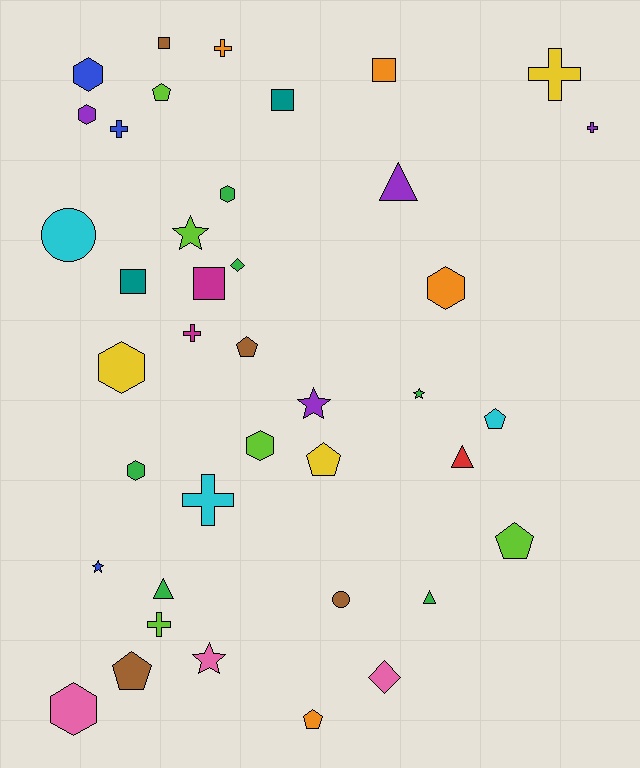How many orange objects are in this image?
There are 4 orange objects.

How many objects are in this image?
There are 40 objects.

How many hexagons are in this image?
There are 8 hexagons.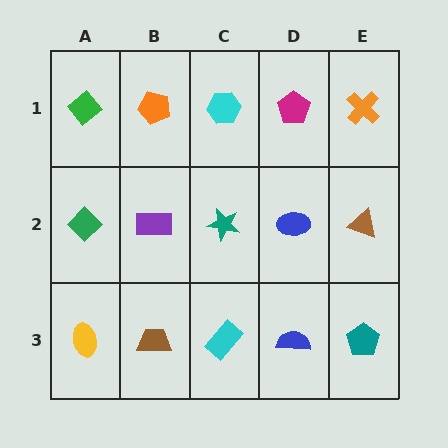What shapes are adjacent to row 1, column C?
A teal star (row 2, column C), an orange pentagon (row 1, column B), a magenta pentagon (row 1, column D).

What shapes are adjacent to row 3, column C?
A teal star (row 2, column C), a brown trapezoid (row 3, column B), a blue semicircle (row 3, column D).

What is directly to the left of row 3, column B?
A yellow ellipse.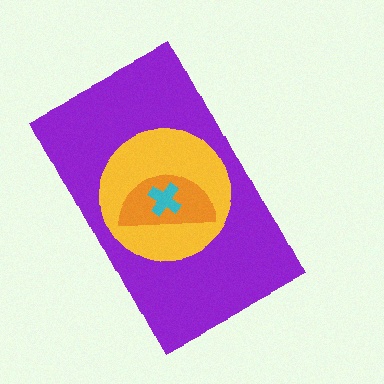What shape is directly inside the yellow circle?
The orange semicircle.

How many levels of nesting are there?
4.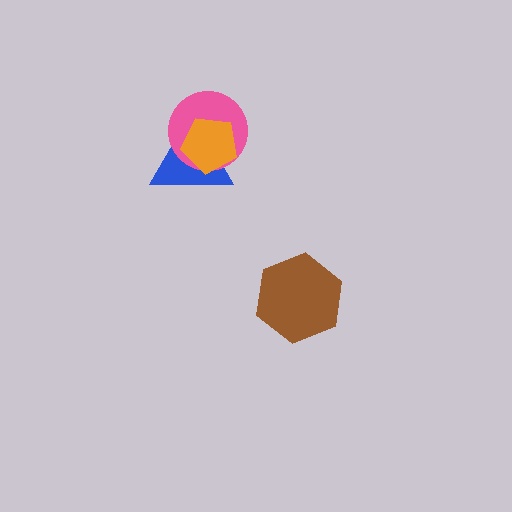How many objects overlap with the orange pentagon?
2 objects overlap with the orange pentagon.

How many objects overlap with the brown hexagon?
0 objects overlap with the brown hexagon.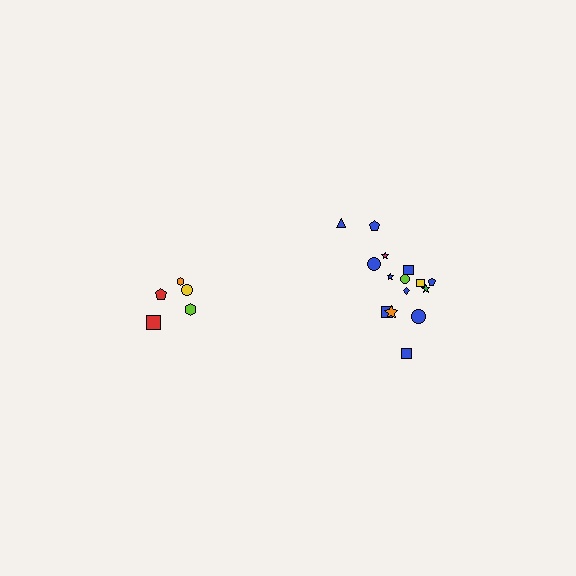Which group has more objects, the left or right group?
The right group.